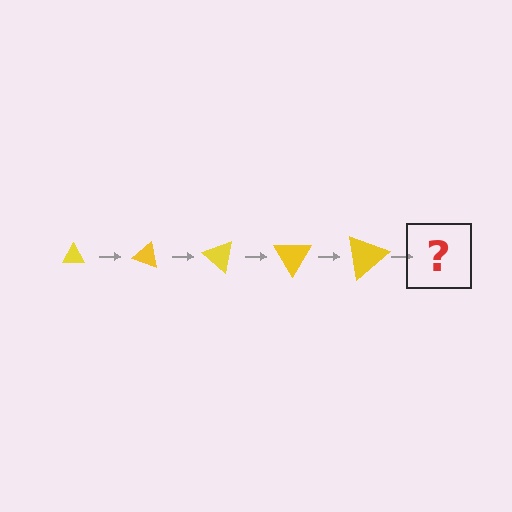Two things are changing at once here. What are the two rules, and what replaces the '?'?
The two rules are that the triangle grows larger each step and it rotates 20 degrees each step. The '?' should be a triangle, larger than the previous one and rotated 100 degrees from the start.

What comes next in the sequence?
The next element should be a triangle, larger than the previous one and rotated 100 degrees from the start.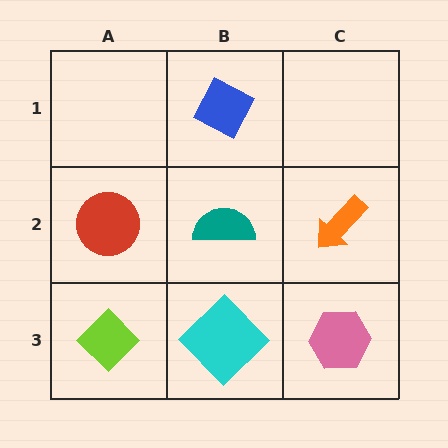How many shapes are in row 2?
3 shapes.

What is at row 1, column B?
A blue diamond.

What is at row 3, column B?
A cyan diamond.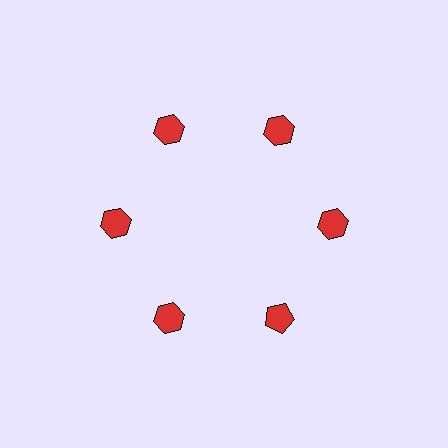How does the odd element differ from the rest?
It has a different shape: pentagon instead of hexagon.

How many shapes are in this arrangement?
There are 6 shapes arranged in a ring pattern.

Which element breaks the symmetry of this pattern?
The red pentagon at roughly the 5 o'clock position breaks the symmetry. All other shapes are red hexagons.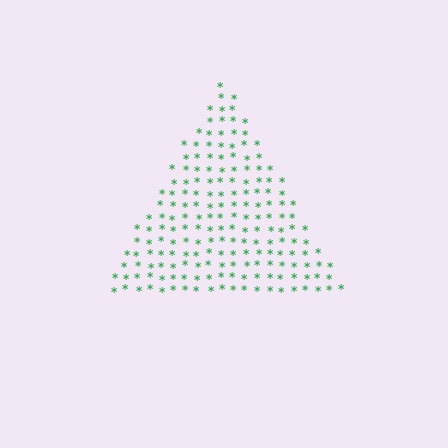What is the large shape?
The large shape is a triangle.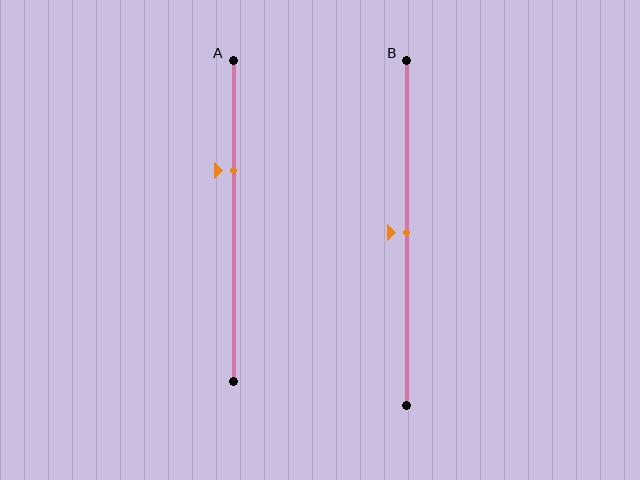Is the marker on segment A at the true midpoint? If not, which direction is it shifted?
No, the marker on segment A is shifted upward by about 16% of the segment length.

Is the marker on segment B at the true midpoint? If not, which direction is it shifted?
Yes, the marker on segment B is at the true midpoint.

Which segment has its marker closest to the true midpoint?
Segment B has its marker closest to the true midpoint.